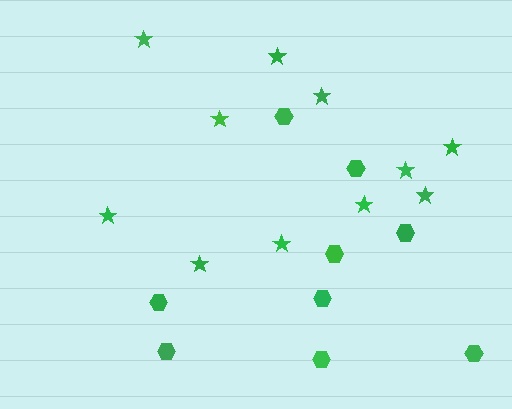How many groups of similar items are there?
There are 2 groups: one group of hexagons (9) and one group of stars (11).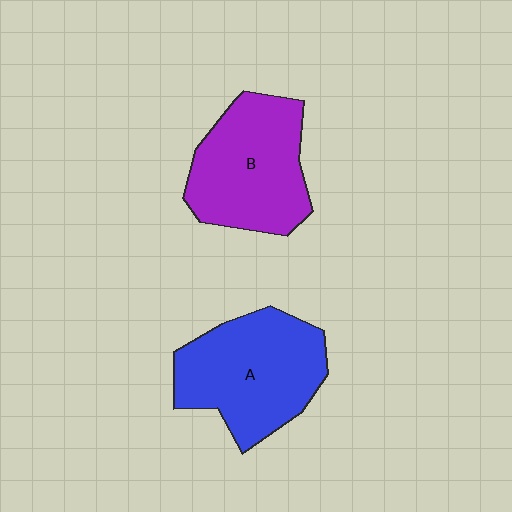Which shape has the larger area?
Shape A (blue).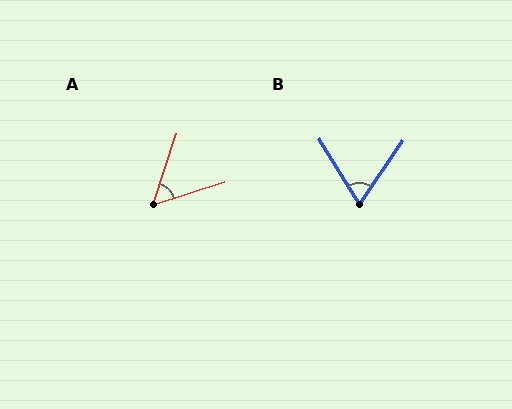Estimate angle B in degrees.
Approximately 66 degrees.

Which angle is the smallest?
A, at approximately 54 degrees.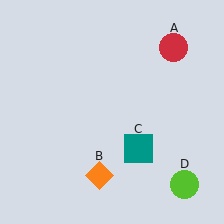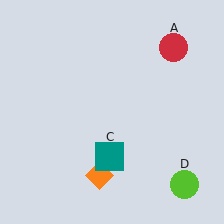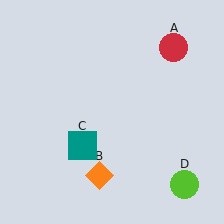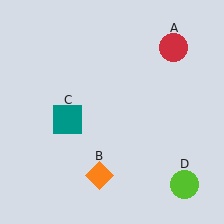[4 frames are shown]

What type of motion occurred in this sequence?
The teal square (object C) rotated clockwise around the center of the scene.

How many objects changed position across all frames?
1 object changed position: teal square (object C).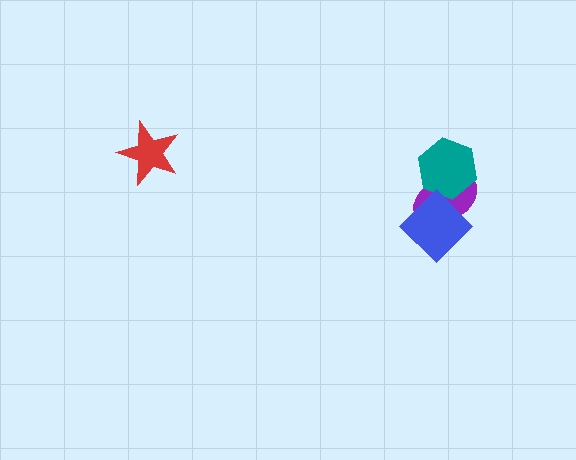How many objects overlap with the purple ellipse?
2 objects overlap with the purple ellipse.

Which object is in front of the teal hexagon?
The blue diamond is in front of the teal hexagon.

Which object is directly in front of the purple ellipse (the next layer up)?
The teal hexagon is directly in front of the purple ellipse.